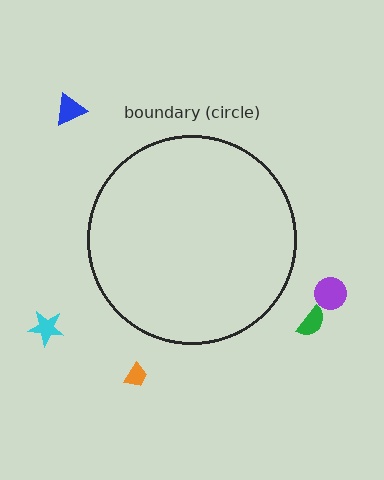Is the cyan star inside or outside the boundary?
Outside.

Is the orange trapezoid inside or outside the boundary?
Outside.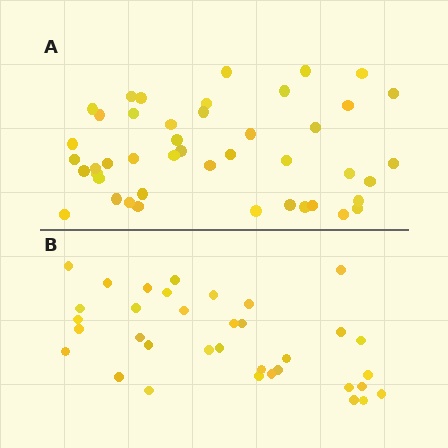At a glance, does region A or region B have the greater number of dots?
Region A (the top region) has more dots.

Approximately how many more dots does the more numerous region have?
Region A has roughly 10 or so more dots than region B.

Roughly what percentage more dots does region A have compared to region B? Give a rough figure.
About 30% more.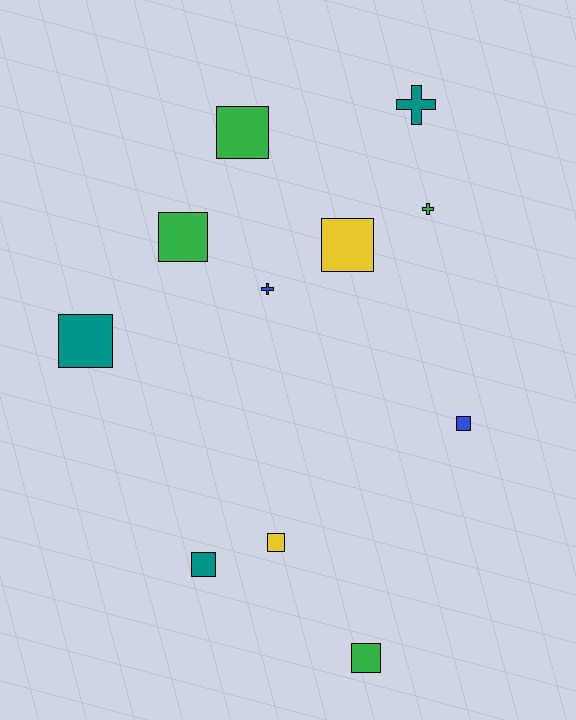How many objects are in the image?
There are 11 objects.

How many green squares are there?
There are 3 green squares.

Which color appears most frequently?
Green, with 4 objects.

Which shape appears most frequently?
Square, with 8 objects.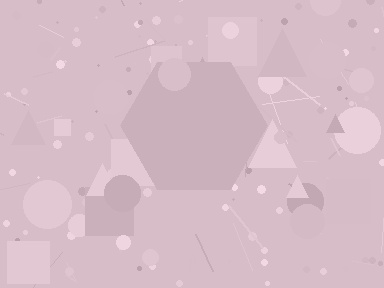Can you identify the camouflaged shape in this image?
The camouflaged shape is a hexagon.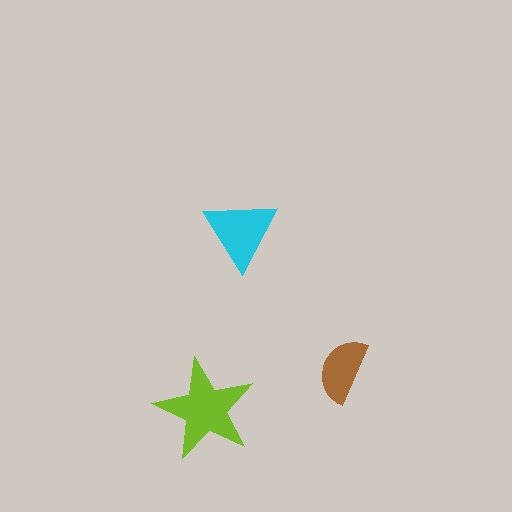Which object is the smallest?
The brown semicircle.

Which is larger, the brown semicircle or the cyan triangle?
The cyan triangle.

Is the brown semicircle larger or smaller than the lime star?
Smaller.